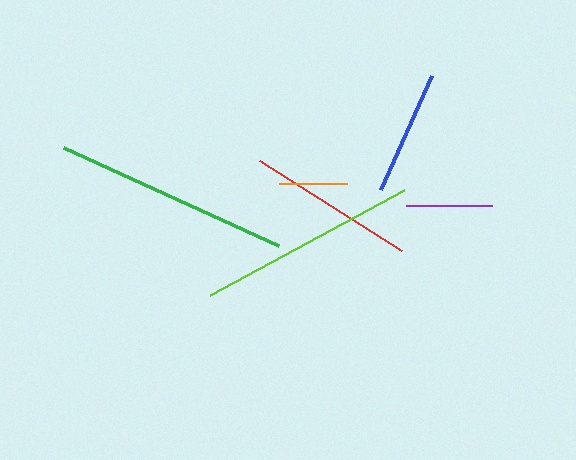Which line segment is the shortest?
The orange line is the shortest at approximately 68 pixels.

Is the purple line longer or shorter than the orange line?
The purple line is longer than the orange line.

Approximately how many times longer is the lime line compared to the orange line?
The lime line is approximately 3.2 times the length of the orange line.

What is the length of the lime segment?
The lime segment is approximately 220 pixels long.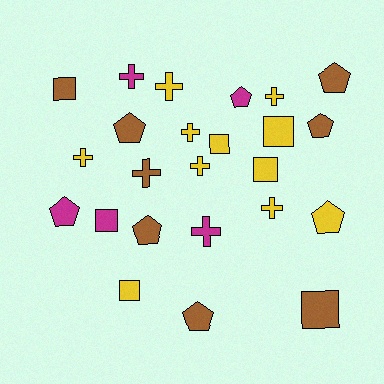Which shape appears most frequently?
Cross, with 9 objects.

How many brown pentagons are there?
There are 5 brown pentagons.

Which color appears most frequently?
Yellow, with 11 objects.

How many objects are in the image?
There are 24 objects.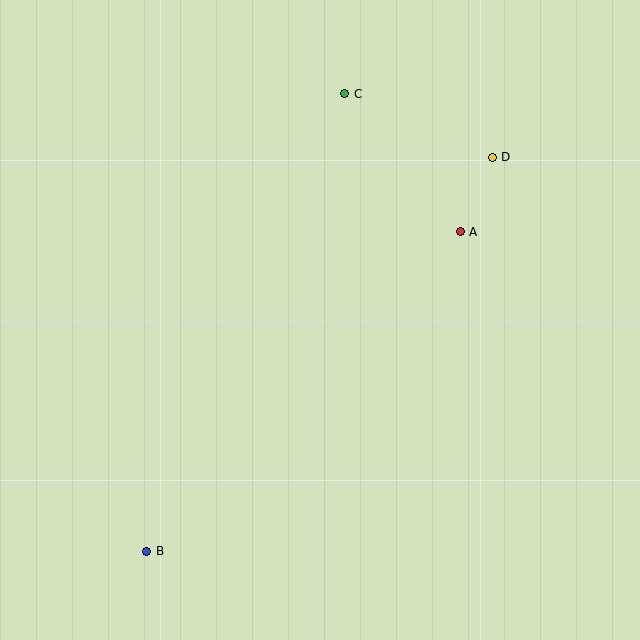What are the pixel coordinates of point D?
Point D is at (492, 157).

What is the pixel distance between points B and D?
The distance between B and D is 524 pixels.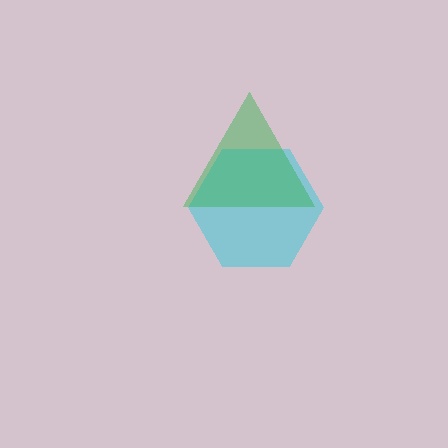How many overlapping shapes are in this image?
There are 2 overlapping shapes in the image.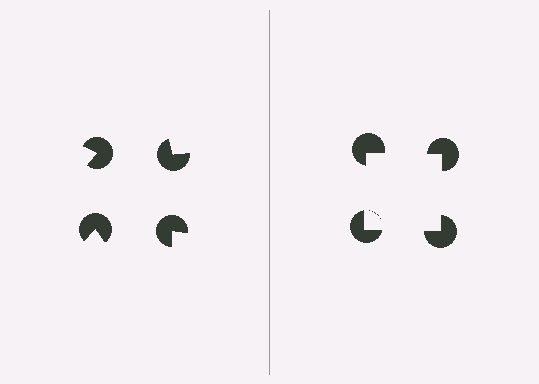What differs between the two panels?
The pac-man discs are positioned identically on both sides; only the wedge orientations differ. On the right they align to a square; on the left they are misaligned.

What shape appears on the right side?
An illusory square.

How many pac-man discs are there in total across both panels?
8 — 4 on each side.